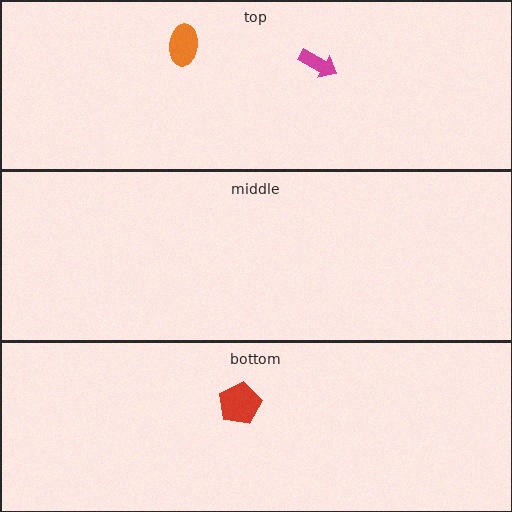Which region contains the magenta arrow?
The top region.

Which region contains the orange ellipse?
The top region.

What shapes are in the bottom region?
The red pentagon.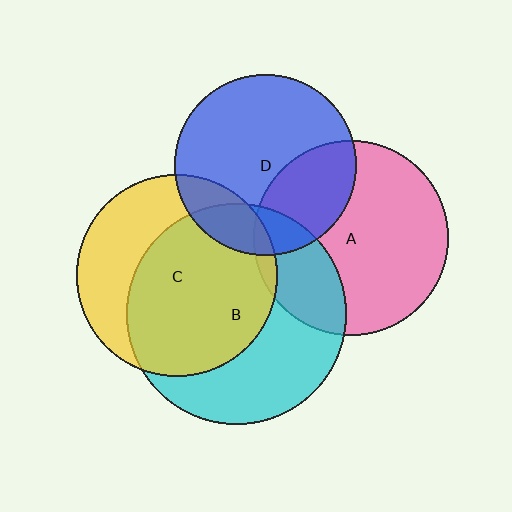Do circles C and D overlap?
Yes.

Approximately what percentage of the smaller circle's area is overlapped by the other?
Approximately 15%.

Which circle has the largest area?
Circle B (cyan).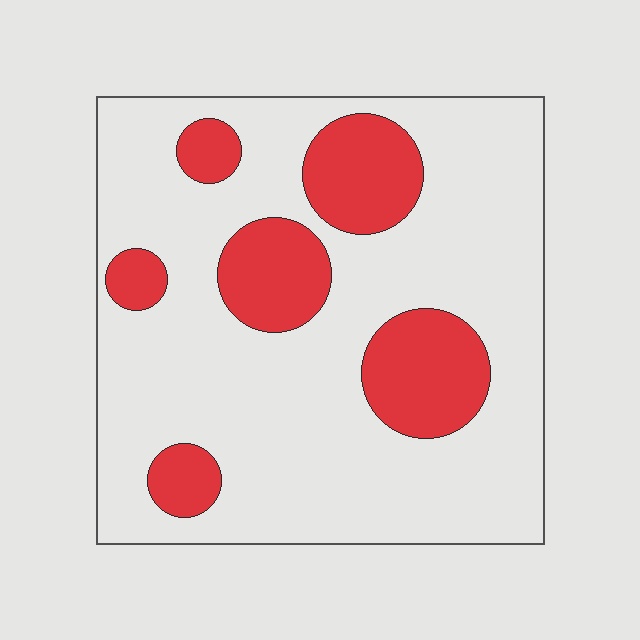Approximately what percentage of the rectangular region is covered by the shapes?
Approximately 25%.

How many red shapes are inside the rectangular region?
6.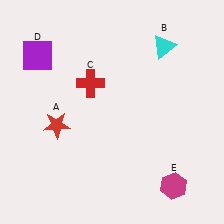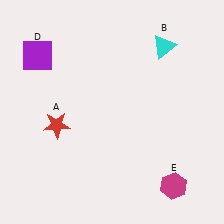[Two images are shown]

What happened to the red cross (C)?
The red cross (C) was removed in Image 2. It was in the top-left area of Image 1.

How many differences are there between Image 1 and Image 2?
There is 1 difference between the two images.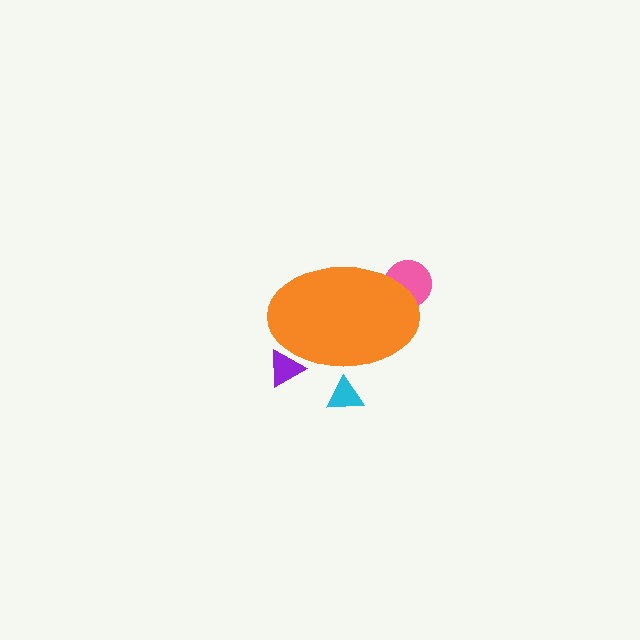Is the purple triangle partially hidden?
Yes, the purple triangle is partially hidden behind the orange ellipse.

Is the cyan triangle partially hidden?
Yes, the cyan triangle is partially hidden behind the orange ellipse.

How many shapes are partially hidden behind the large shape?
3 shapes are partially hidden.